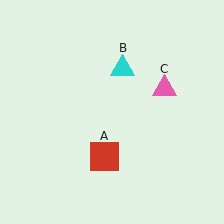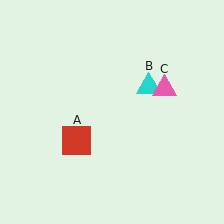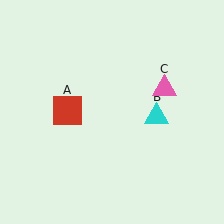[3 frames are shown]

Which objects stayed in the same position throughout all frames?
Pink triangle (object C) remained stationary.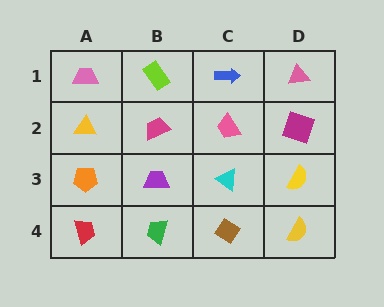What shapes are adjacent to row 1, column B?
A magenta trapezoid (row 2, column B), a pink trapezoid (row 1, column A), a blue arrow (row 1, column C).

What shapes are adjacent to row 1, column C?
A pink trapezoid (row 2, column C), a lime rectangle (row 1, column B), a pink triangle (row 1, column D).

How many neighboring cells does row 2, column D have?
3.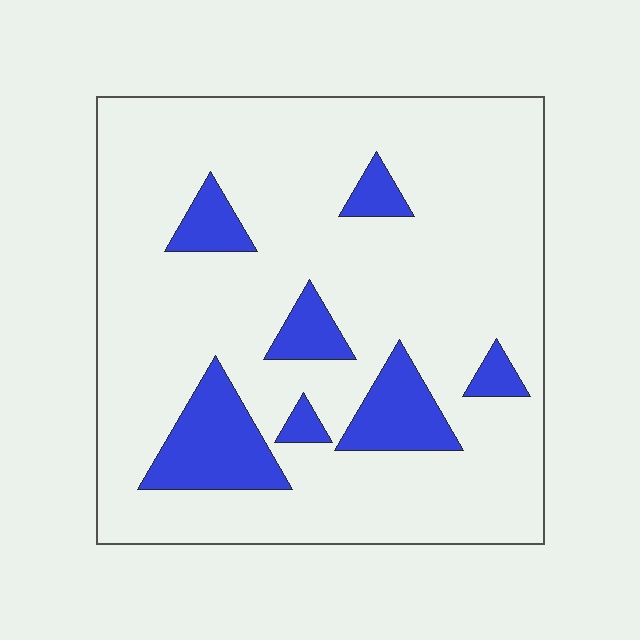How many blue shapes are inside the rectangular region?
7.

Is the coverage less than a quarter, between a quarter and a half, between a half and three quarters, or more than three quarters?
Less than a quarter.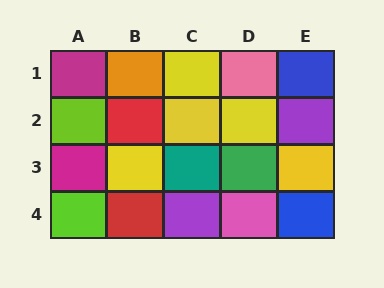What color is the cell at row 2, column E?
Purple.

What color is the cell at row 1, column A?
Magenta.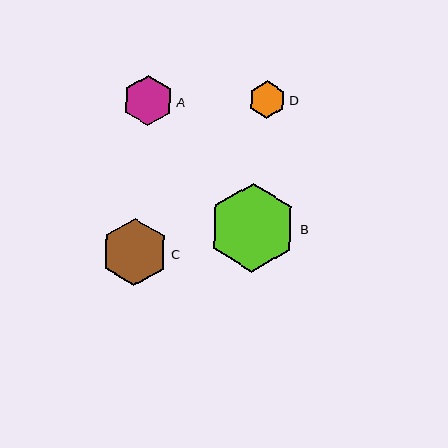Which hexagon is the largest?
Hexagon B is the largest with a size of approximately 89 pixels.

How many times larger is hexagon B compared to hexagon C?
Hexagon B is approximately 1.3 times the size of hexagon C.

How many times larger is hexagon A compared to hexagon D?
Hexagon A is approximately 1.3 times the size of hexagon D.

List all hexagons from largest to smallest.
From largest to smallest: B, C, A, D.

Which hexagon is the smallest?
Hexagon D is the smallest with a size of approximately 37 pixels.